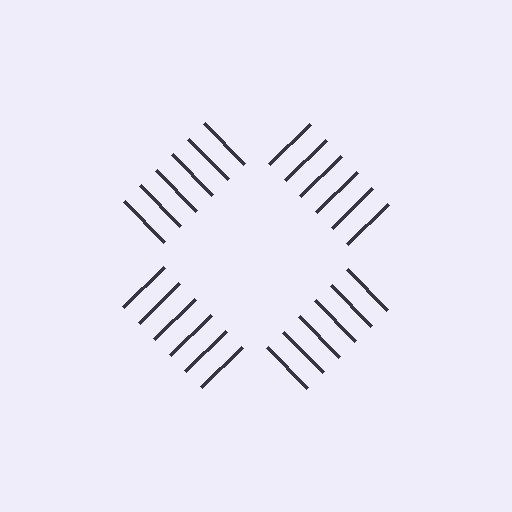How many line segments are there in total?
24 — 6 along each of the 4 edges.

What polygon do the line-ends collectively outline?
An illusory square — the line segments terminate on its edges but no continuous stroke is drawn.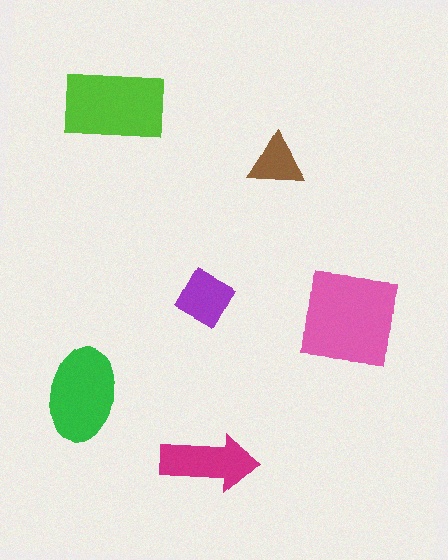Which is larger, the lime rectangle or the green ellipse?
The lime rectangle.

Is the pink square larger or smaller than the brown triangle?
Larger.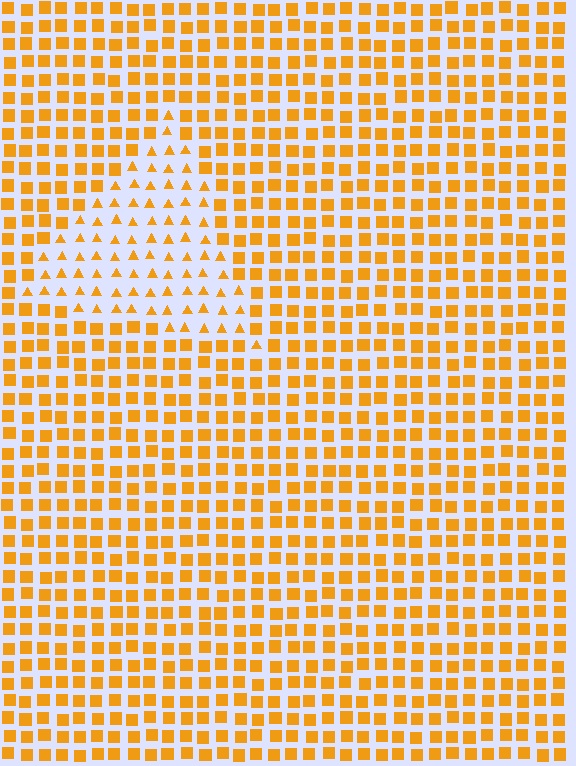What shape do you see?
I see a triangle.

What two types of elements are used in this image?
The image uses triangles inside the triangle region and squares outside it.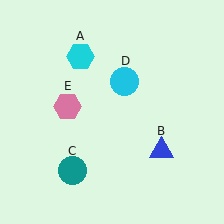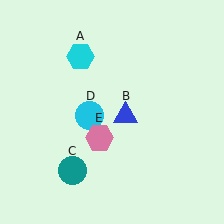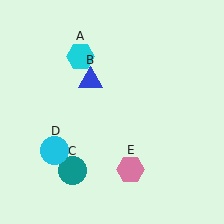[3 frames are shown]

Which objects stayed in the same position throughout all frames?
Cyan hexagon (object A) and teal circle (object C) remained stationary.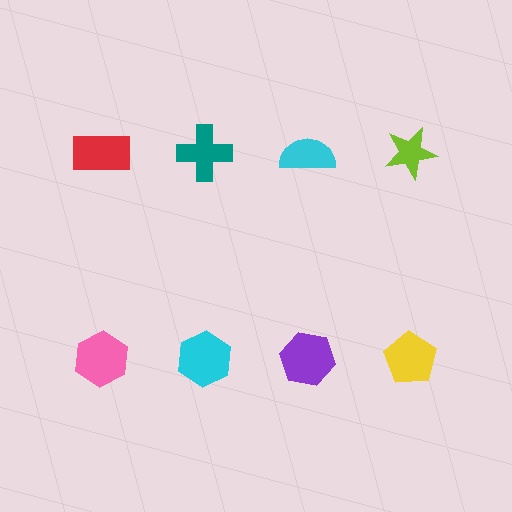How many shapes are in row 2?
4 shapes.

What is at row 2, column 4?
A yellow pentagon.